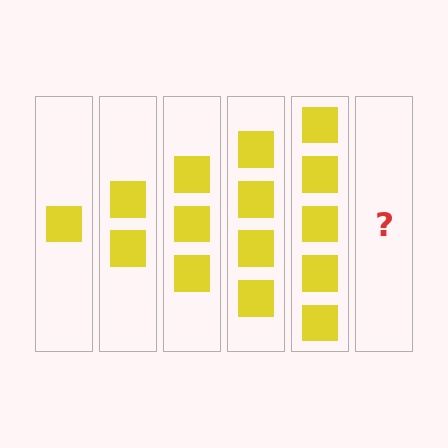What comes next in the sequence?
The next element should be 6 squares.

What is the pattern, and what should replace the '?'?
The pattern is that each step adds one more square. The '?' should be 6 squares.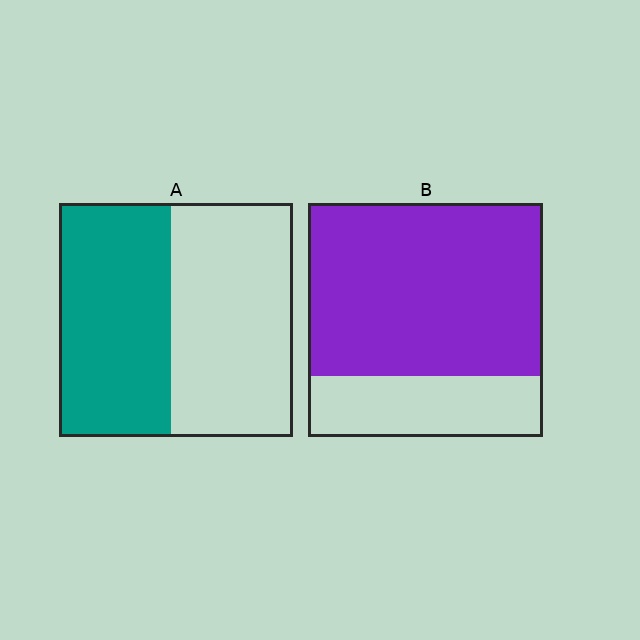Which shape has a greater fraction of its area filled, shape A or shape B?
Shape B.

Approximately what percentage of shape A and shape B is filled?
A is approximately 50% and B is approximately 75%.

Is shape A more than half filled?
Roughly half.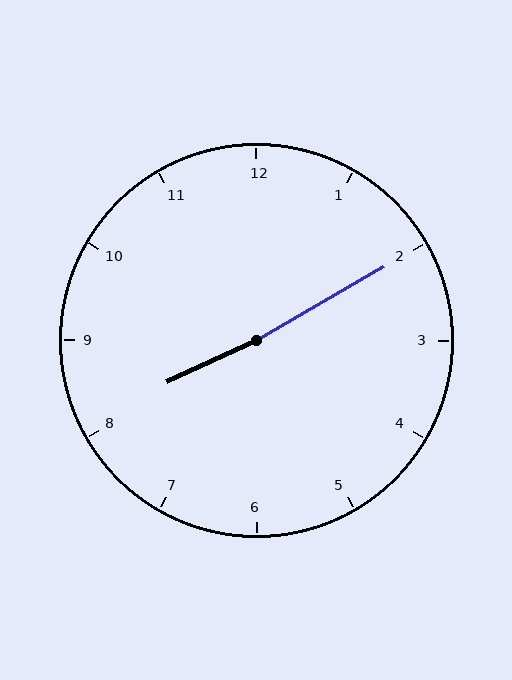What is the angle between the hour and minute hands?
Approximately 175 degrees.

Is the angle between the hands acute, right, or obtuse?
It is obtuse.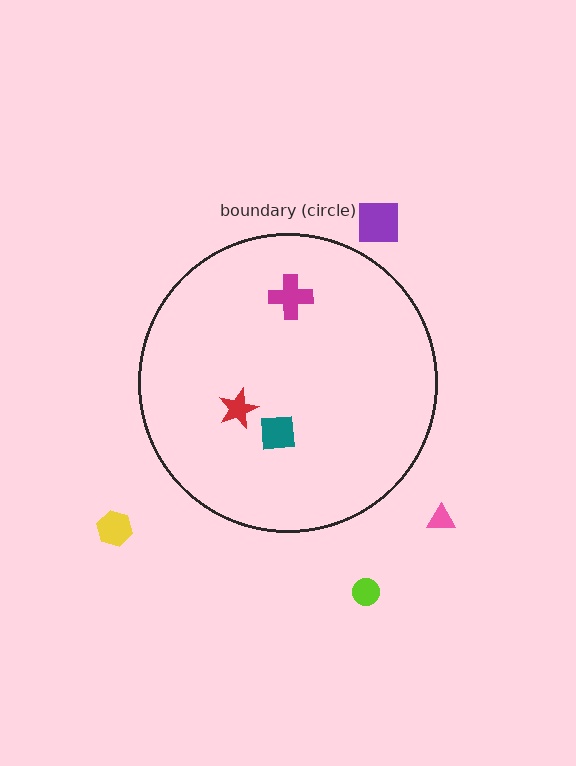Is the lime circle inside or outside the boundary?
Outside.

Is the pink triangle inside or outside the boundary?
Outside.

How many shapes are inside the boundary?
3 inside, 4 outside.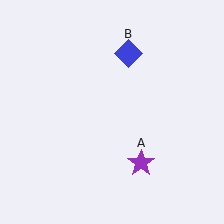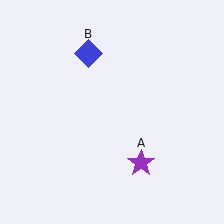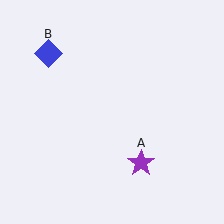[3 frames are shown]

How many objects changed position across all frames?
1 object changed position: blue diamond (object B).